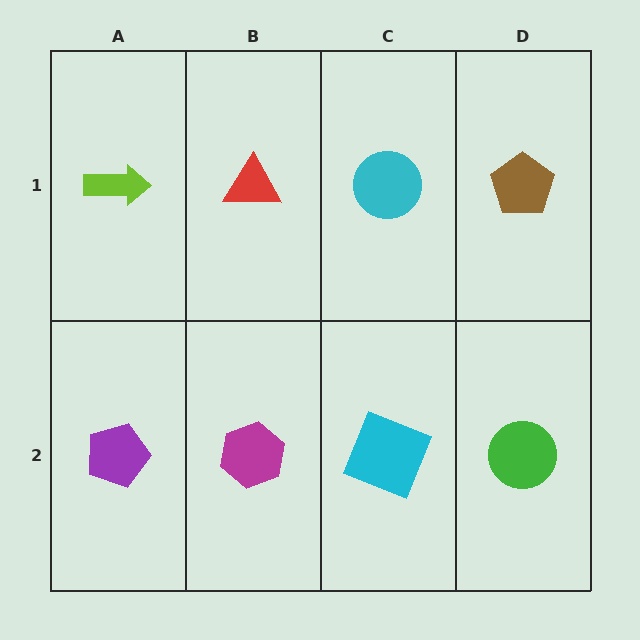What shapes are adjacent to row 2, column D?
A brown pentagon (row 1, column D), a cyan square (row 2, column C).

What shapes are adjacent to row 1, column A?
A purple pentagon (row 2, column A), a red triangle (row 1, column B).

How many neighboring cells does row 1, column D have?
2.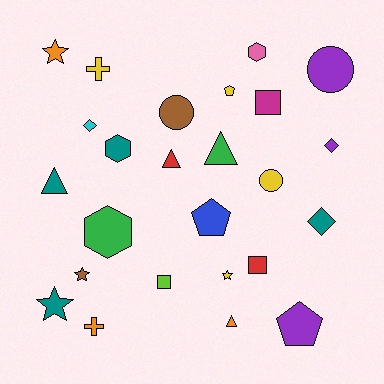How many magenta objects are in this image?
There is 1 magenta object.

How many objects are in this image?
There are 25 objects.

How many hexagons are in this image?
There are 3 hexagons.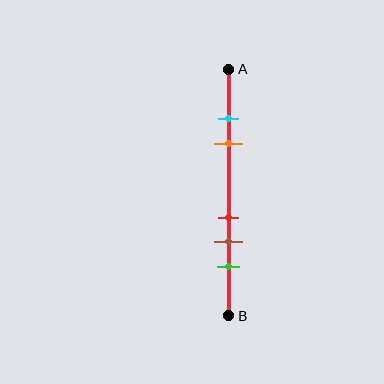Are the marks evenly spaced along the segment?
No, the marks are not evenly spaced.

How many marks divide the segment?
There are 5 marks dividing the segment.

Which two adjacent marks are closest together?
The cyan and orange marks are the closest adjacent pair.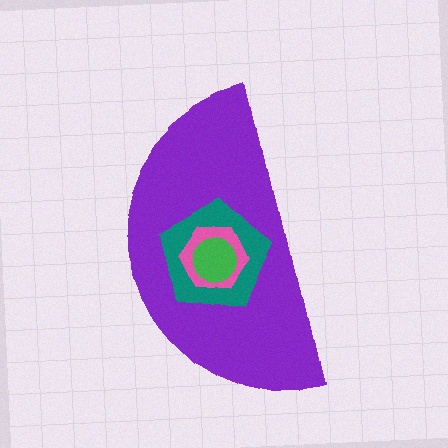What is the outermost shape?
The purple semicircle.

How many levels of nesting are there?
4.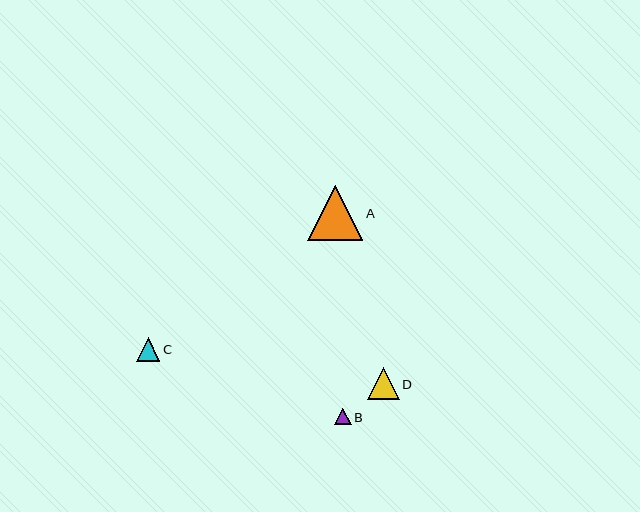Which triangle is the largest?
Triangle A is the largest with a size of approximately 55 pixels.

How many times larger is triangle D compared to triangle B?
Triangle D is approximately 2.0 times the size of triangle B.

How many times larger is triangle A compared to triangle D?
Triangle A is approximately 1.7 times the size of triangle D.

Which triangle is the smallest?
Triangle B is the smallest with a size of approximately 16 pixels.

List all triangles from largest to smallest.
From largest to smallest: A, D, C, B.